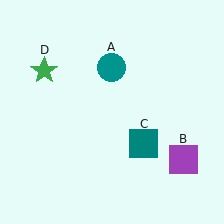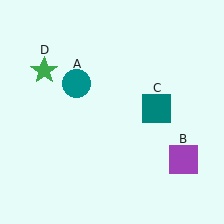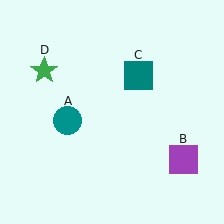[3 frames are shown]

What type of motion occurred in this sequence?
The teal circle (object A), teal square (object C) rotated counterclockwise around the center of the scene.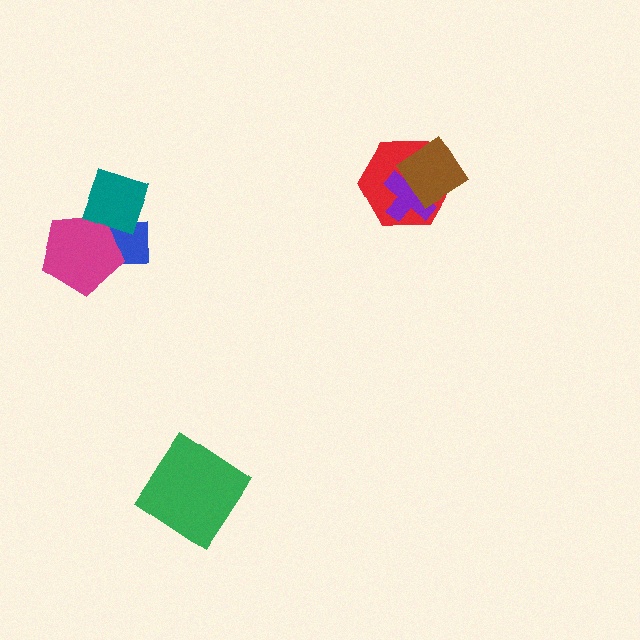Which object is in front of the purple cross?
The brown diamond is in front of the purple cross.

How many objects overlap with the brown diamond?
2 objects overlap with the brown diamond.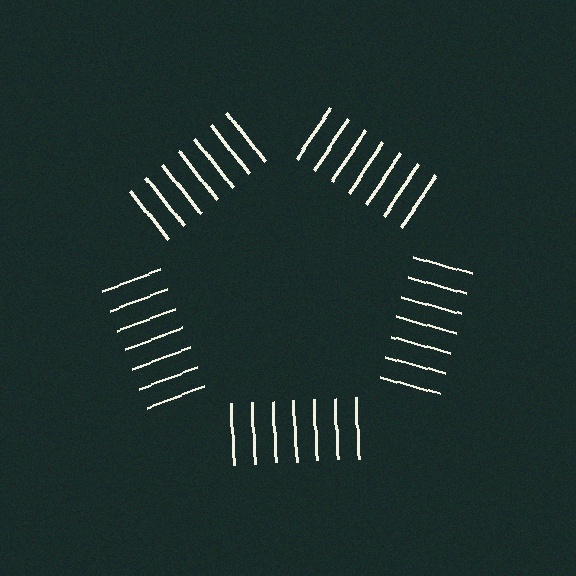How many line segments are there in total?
35 — 7 along each of the 5 edges.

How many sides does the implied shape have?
5 sides — the line-ends trace a pentagon.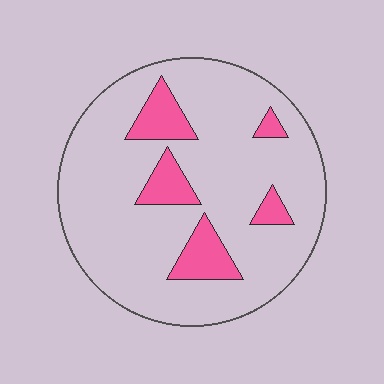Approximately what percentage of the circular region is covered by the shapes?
Approximately 15%.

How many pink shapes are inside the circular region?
5.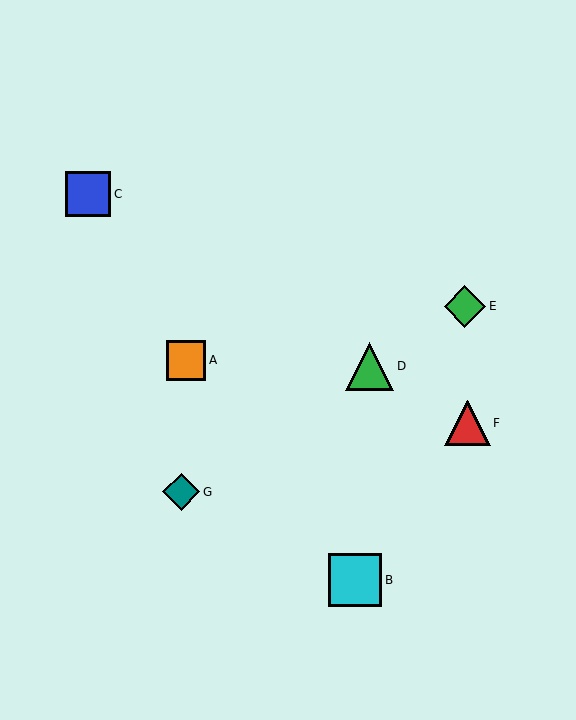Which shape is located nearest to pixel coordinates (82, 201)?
The blue square (labeled C) at (88, 194) is nearest to that location.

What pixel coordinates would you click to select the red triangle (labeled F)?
Click at (467, 423) to select the red triangle F.